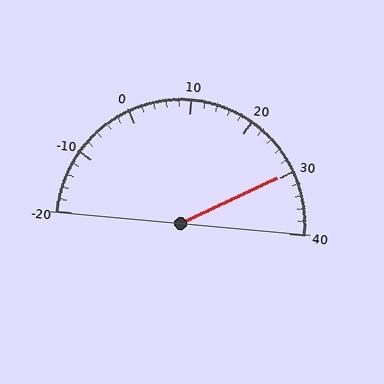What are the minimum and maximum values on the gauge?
The gauge ranges from -20 to 40.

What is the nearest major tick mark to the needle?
The nearest major tick mark is 30.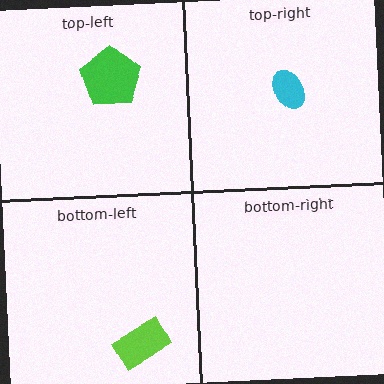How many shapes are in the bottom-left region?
1.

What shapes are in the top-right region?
The cyan ellipse.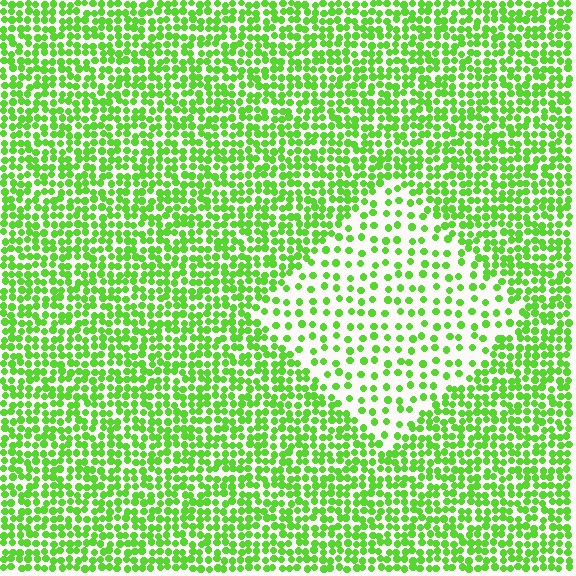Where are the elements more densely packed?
The elements are more densely packed outside the diamond boundary.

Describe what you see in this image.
The image contains small lime elements arranged at two different densities. A diamond-shaped region is visible where the elements are less densely packed than the surrounding area.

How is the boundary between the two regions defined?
The boundary is defined by a change in element density (approximately 2.3x ratio). All elements are the same color, size, and shape.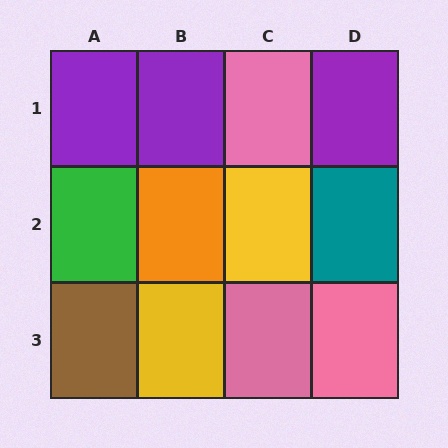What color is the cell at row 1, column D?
Purple.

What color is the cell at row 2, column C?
Yellow.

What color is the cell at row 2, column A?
Green.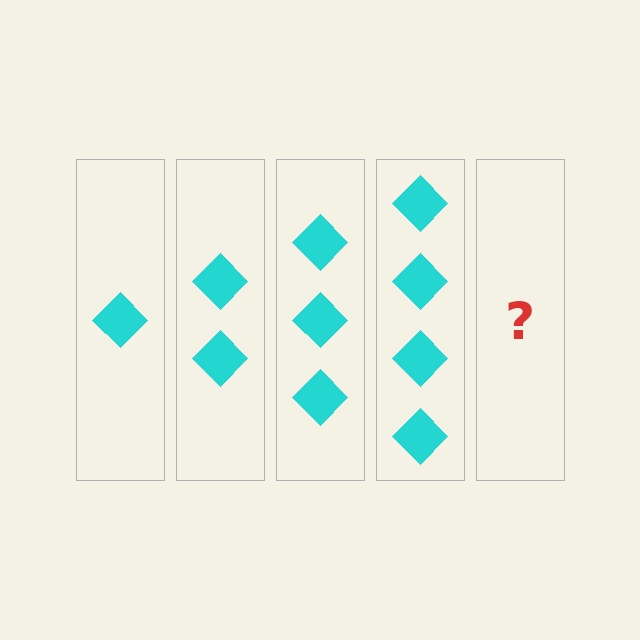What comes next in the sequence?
The next element should be 5 diamonds.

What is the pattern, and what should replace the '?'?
The pattern is that each step adds one more diamond. The '?' should be 5 diamonds.